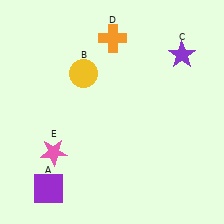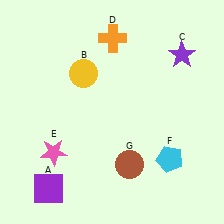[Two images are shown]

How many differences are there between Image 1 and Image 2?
There are 2 differences between the two images.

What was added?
A cyan pentagon (F), a brown circle (G) were added in Image 2.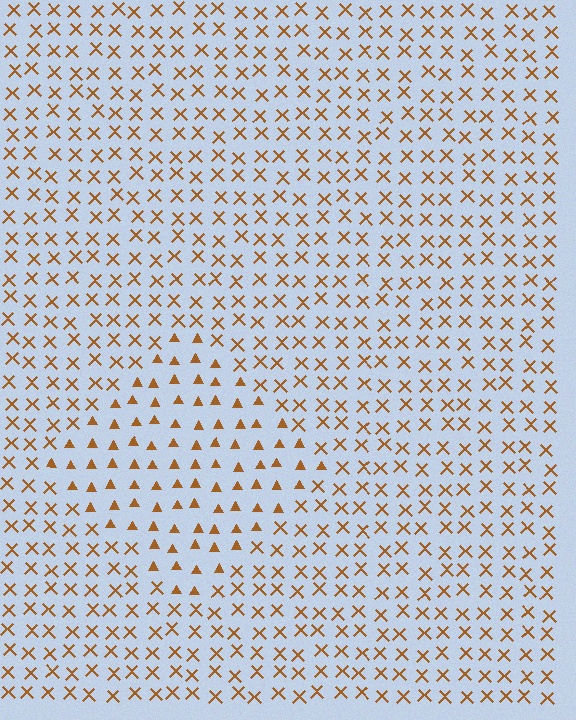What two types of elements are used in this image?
The image uses triangles inside the diamond region and X marks outside it.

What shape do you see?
I see a diamond.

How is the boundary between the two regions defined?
The boundary is defined by a change in element shape: triangles inside vs. X marks outside. All elements share the same color and spacing.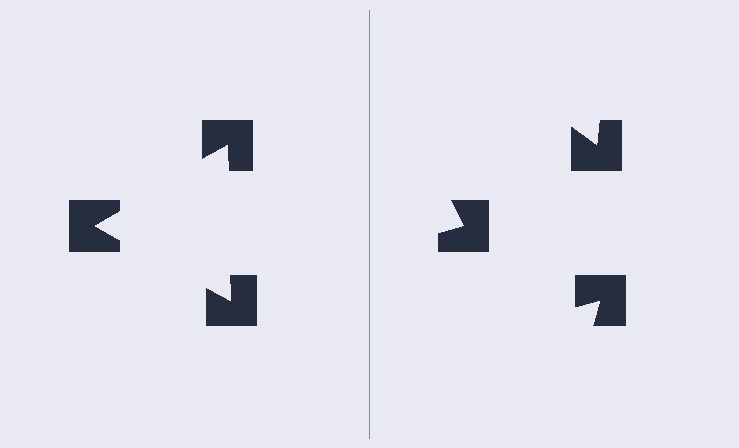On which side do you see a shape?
An illusory triangle appears on the left side. On the right side the wedge cuts are rotated, so no coherent shape forms.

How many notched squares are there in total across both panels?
6 — 3 on each side.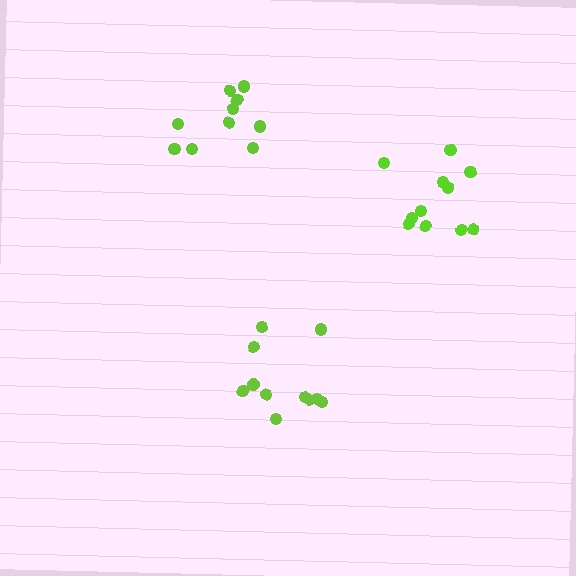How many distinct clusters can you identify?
There are 3 distinct clusters.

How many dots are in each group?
Group 1: 11 dots, Group 2: 11 dots, Group 3: 10 dots (32 total).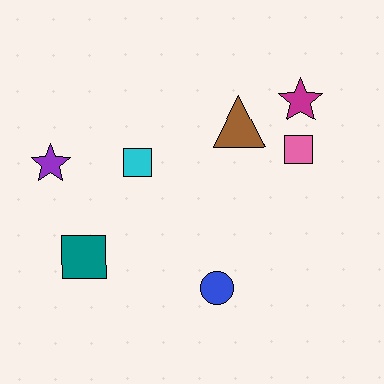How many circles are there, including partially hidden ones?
There is 1 circle.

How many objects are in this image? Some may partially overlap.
There are 7 objects.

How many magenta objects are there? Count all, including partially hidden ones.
There is 1 magenta object.